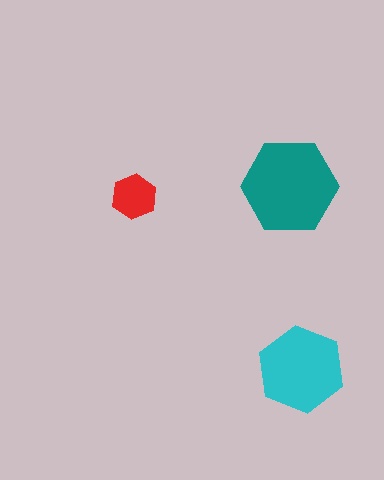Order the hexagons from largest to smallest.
the teal one, the cyan one, the red one.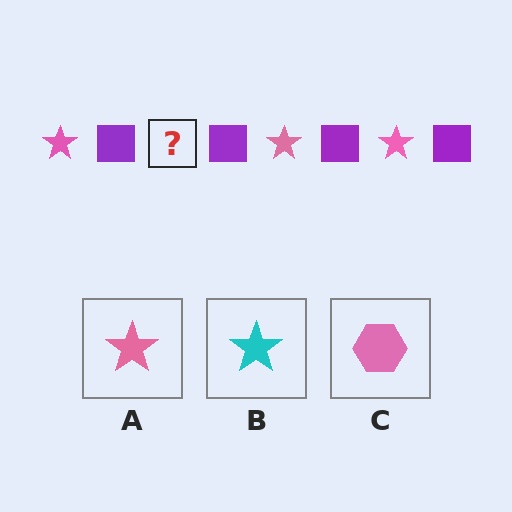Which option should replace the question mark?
Option A.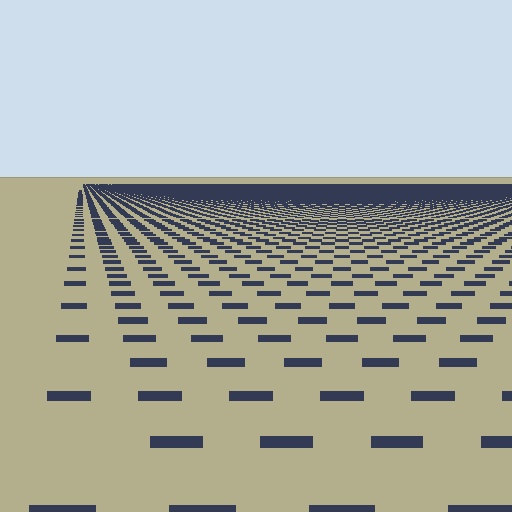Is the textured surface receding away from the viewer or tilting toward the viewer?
The surface is receding away from the viewer. Texture elements get smaller and denser toward the top.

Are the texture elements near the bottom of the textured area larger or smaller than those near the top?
Larger. Near the bottom, elements are closer to the viewer and appear at a bigger on-screen size.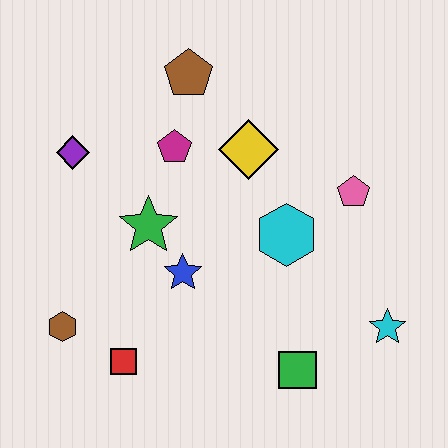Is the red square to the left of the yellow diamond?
Yes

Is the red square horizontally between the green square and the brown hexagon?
Yes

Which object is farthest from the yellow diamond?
The brown hexagon is farthest from the yellow diamond.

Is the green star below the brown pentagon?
Yes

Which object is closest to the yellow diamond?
The magenta pentagon is closest to the yellow diamond.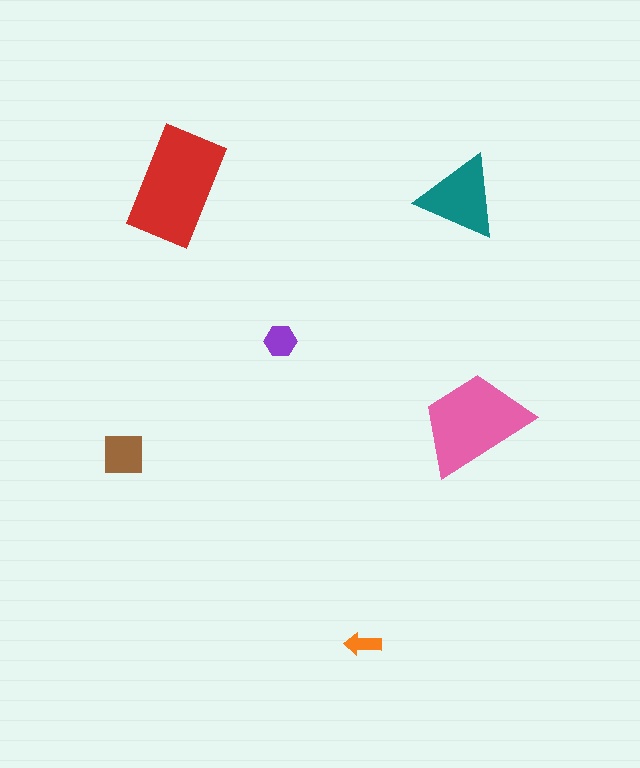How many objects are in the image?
There are 6 objects in the image.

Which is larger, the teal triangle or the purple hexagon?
The teal triangle.